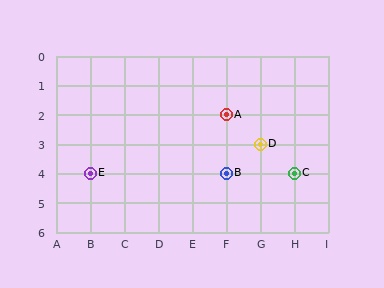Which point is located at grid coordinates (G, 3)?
Point D is at (G, 3).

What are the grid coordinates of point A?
Point A is at grid coordinates (F, 2).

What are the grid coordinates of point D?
Point D is at grid coordinates (G, 3).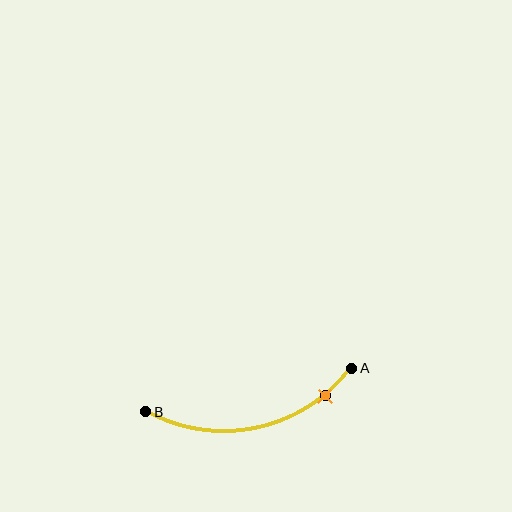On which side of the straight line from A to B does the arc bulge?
The arc bulges below the straight line connecting A and B.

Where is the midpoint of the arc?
The arc midpoint is the point on the curve farthest from the straight line joining A and B. It sits below that line.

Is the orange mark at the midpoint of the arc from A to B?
No. The orange mark lies on the arc but is closer to endpoint A. The arc midpoint would be at the point on the curve equidistant along the arc from both A and B.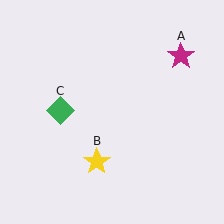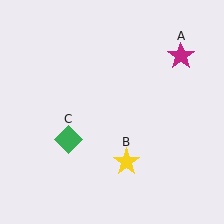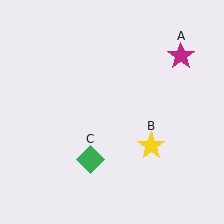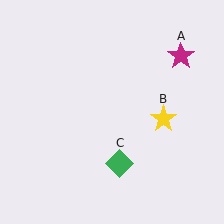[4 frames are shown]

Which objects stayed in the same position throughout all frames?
Magenta star (object A) remained stationary.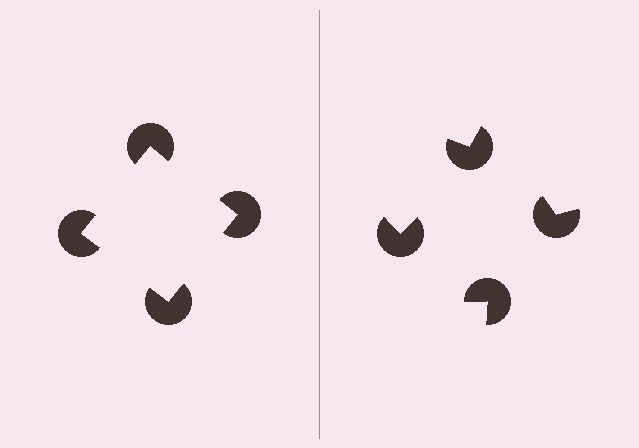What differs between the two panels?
The pac-man discs are positioned identically on both sides; only the wedge orientations differ. On the left they align to a square; on the right they are misaligned.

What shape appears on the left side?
An illusory square.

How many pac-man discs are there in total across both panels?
8 — 4 on each side.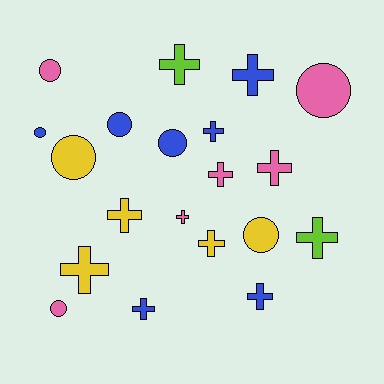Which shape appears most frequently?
Cross, with 12 objects.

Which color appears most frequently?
Blue, with 7 objects.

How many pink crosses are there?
There are 3 pink crosses.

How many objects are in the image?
There are 20 objects.